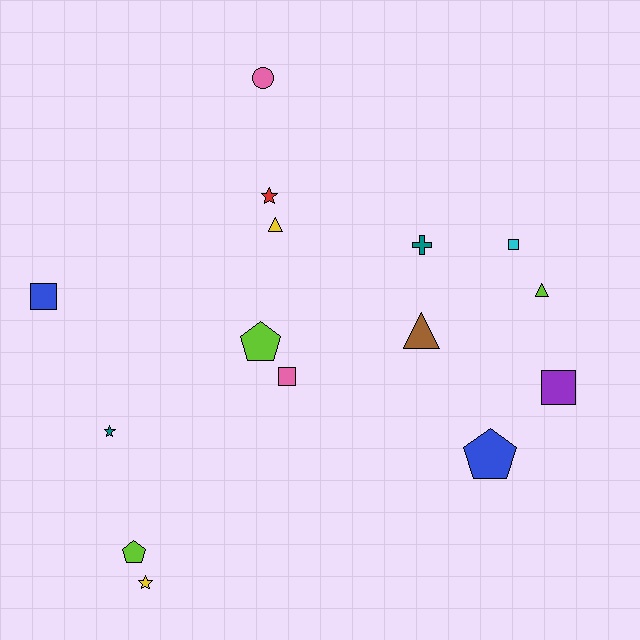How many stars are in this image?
There are 3 stars.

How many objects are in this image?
There are 15 objects.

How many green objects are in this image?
There are no green objects.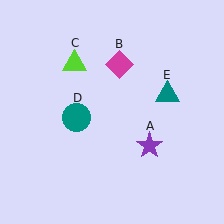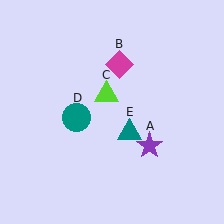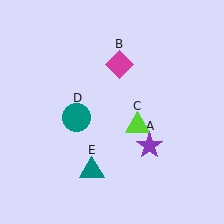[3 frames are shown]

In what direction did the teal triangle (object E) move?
The teal triangle (object E) moved down and to the left.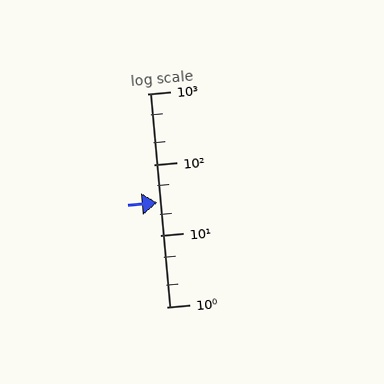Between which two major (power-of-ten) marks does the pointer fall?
The pointer is between 10 and 100.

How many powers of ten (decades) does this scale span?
The scale spans 3 decades, from 1 to 1000.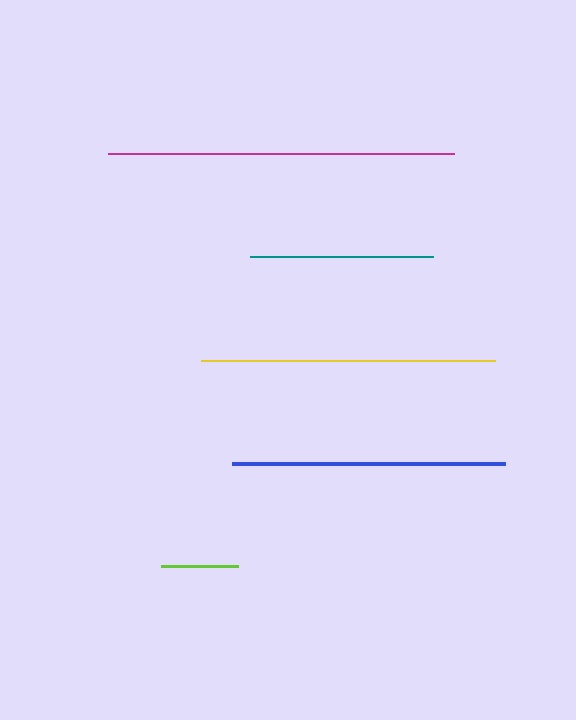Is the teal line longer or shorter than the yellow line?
The yellow line is longer than the teal line.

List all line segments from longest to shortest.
From longest to shortest: magenta, yellow, blue, teal, lime.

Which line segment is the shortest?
The lime line is the shortest at approximately 77 pixels.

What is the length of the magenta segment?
The magenta segment is approximately 345 pixels long.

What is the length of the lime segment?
The lime segment is approximately 77 pixels long.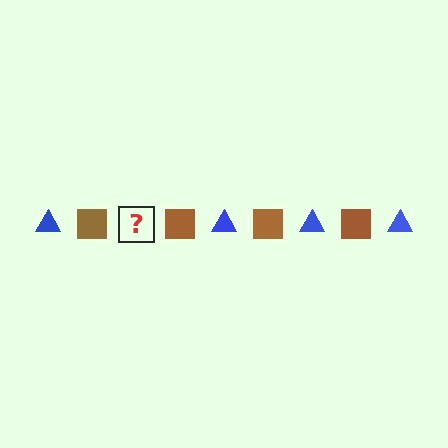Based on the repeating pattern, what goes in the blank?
The blank should be a blue triangle.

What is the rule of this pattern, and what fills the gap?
The rule is that the pattern alternates between blue triangle and brown square. The gap should be filled with a blue triangle.